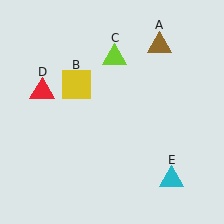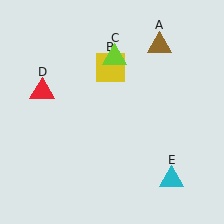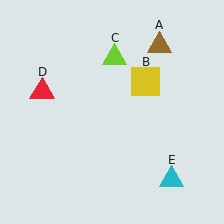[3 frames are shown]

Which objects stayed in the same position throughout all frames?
Brown triangle (object A) and lime triangle (object C) and red triangle (object D) and cyan triangle (object E) remained stationary.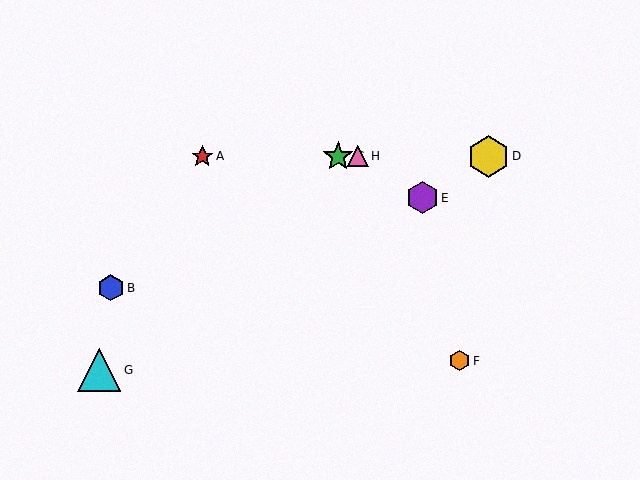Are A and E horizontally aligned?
No, A is at y≈156 and E is at y≈198.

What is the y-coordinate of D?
Object D is at y≈156.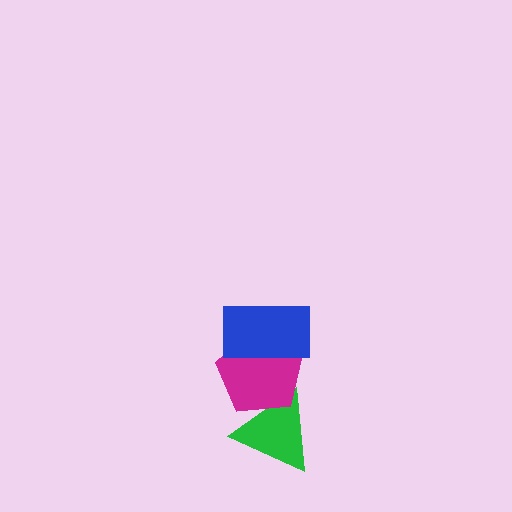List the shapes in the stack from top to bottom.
From top to bottom: the blue rectangle, the magenta pentagon, the green triangle.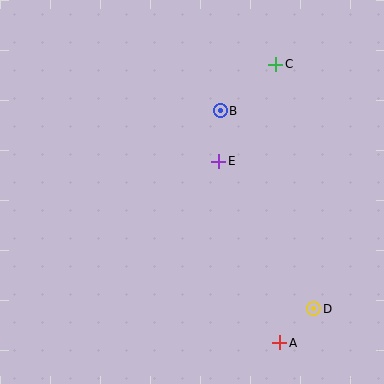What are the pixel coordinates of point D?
Point D is at (314, 309).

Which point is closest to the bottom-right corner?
Point D is closest to the bottom-right corner.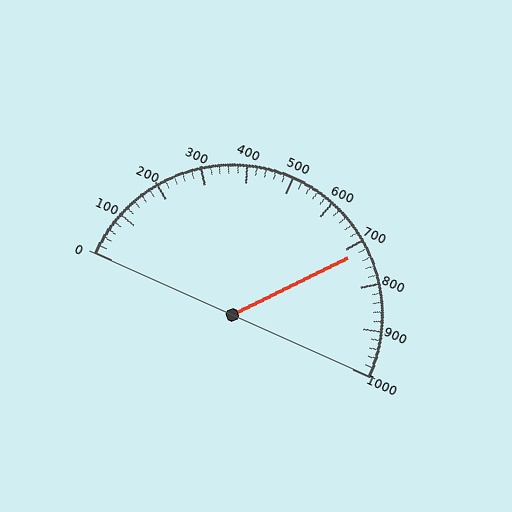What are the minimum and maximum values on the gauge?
The gauge ranges from 0 to 1000.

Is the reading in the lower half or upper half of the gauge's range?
The reading is in the upper half of the range (0 to 1000).